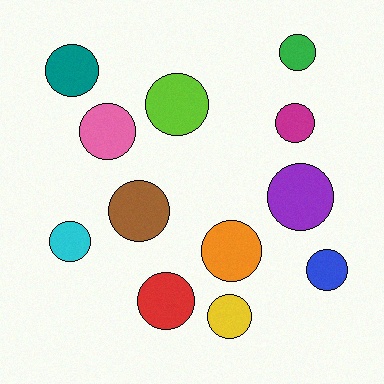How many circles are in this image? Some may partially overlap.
There are 12 circles.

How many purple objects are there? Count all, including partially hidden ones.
There is 1 purple object.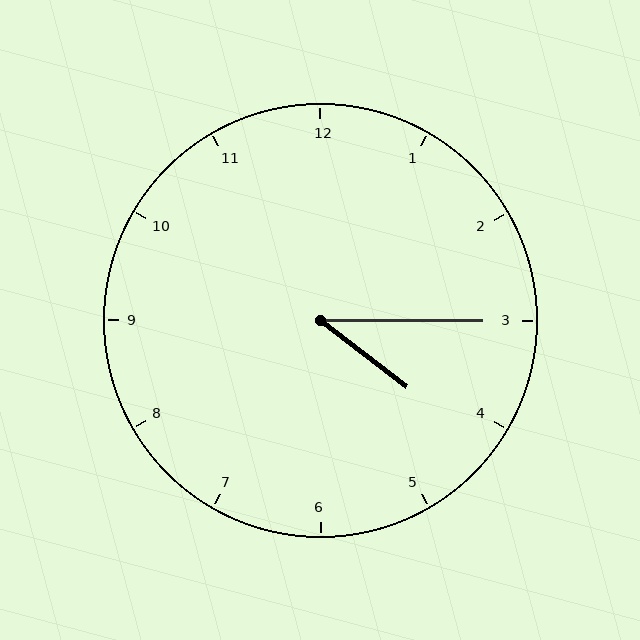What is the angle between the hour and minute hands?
Approximately 38 degrees.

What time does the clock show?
4:15.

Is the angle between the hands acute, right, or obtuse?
It is acute.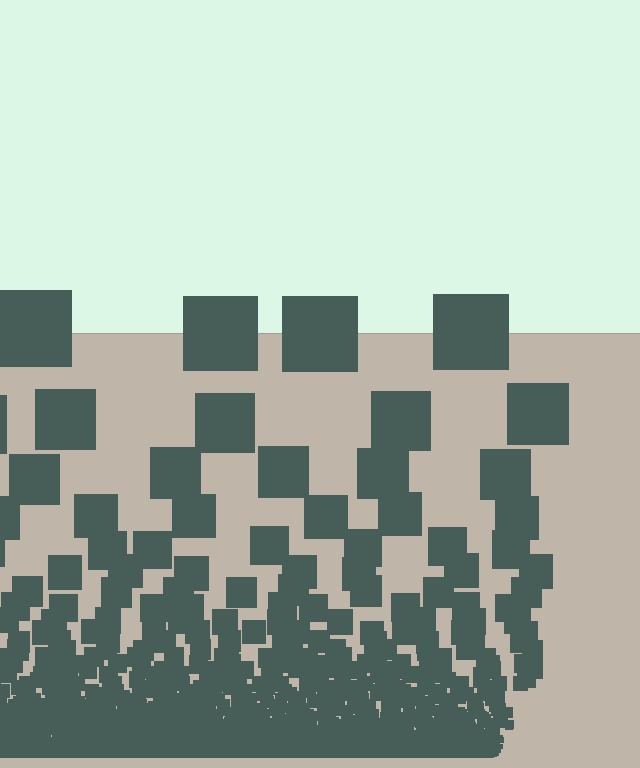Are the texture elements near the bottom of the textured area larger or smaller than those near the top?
Smaller. The gradient is inverted — elements near the bottom are smaller and denser.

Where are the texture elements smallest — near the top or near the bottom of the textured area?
Near the bottom.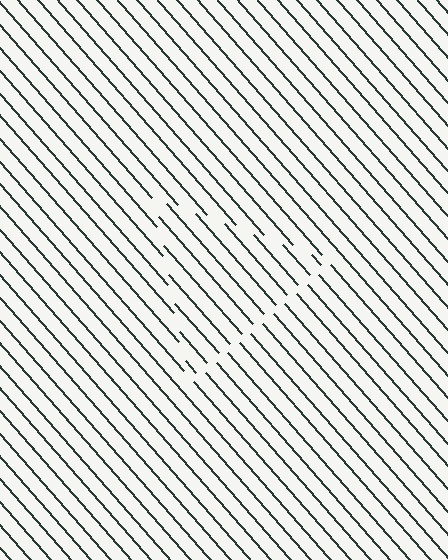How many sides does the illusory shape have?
3 sides — the line-ends trace a triangle.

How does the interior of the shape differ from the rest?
The interior of the shape contains the same grating, shifted by half a period — the contour is defined by the phase discontinuity where line-ends from the inner and outer gratings abut.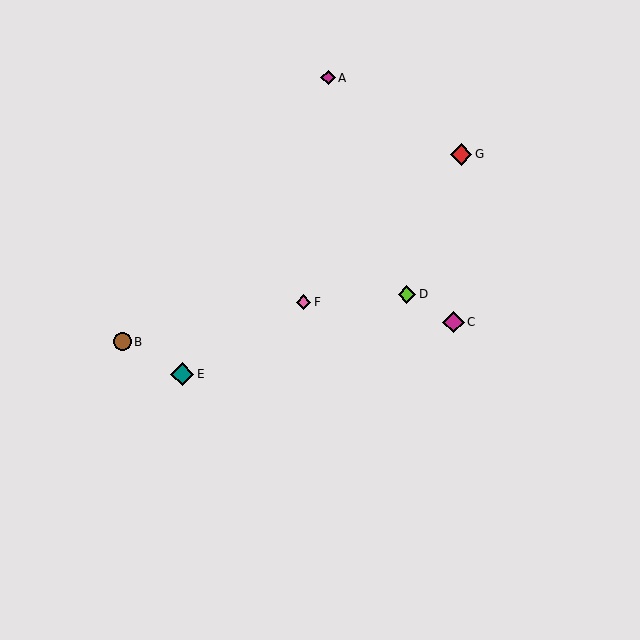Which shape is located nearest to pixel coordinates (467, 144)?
The red diamond (labeled G) at (461, 154) is nearest to that location.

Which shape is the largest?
The teal diamond (labeled E) is the largest.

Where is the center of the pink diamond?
The center of the pink diamond is at (303, 302).